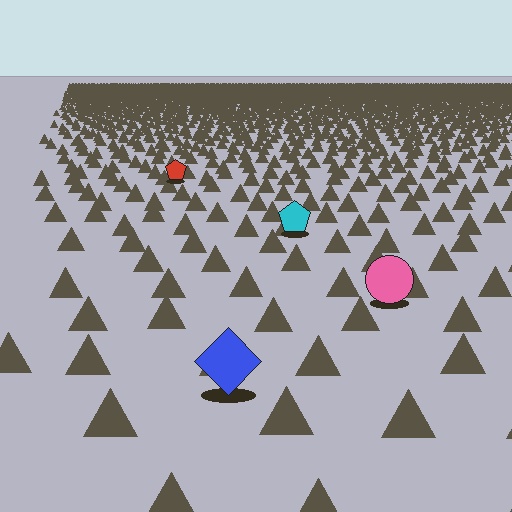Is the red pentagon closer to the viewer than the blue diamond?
No. The blue diamond is closer — you can tell from the texture gradient: the ground texture is coarser near it.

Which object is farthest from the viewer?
The red pentagon is farthest from the viewer. It appears smaller and the ground texture around it is denser.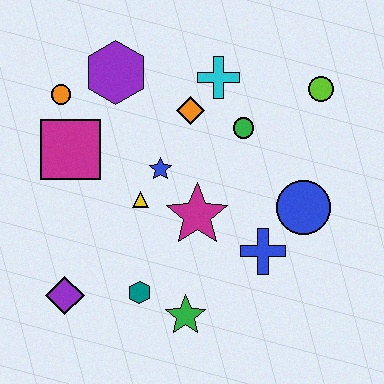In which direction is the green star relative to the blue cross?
The green star is to the left of the blue cross.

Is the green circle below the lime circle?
Yes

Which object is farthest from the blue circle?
The orange circle is farthest from the blue circle.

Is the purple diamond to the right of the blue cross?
No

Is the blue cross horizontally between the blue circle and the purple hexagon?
Yes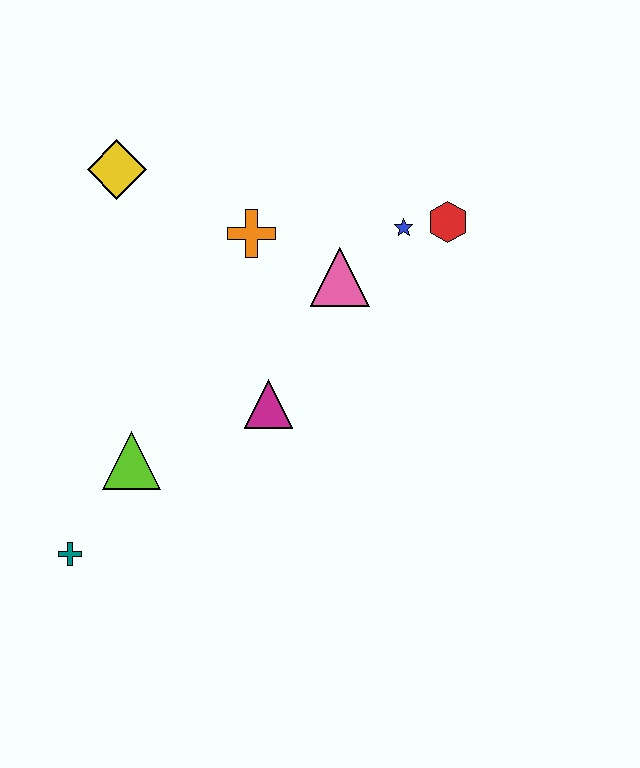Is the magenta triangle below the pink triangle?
Yes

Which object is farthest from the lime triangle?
The red hexagon is farthest from the lime triangle.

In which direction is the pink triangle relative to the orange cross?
The pink triangle is to the right of the orange cross.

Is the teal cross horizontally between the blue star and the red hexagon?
No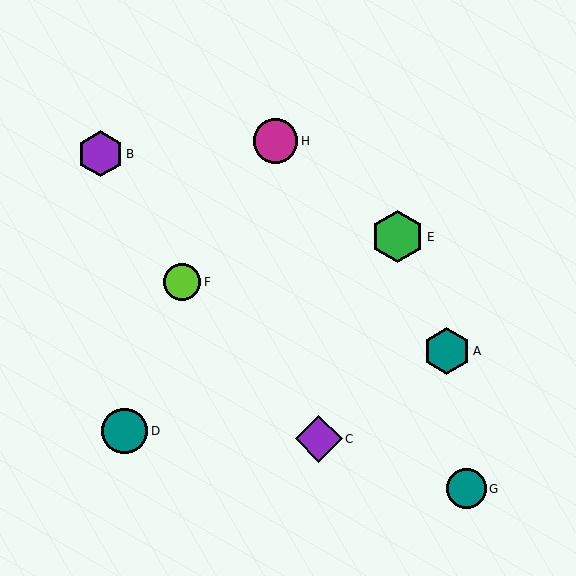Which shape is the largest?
The green hexagon (labeled E) is the largest.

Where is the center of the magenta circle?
The center of the magenta circle is at (275, 141).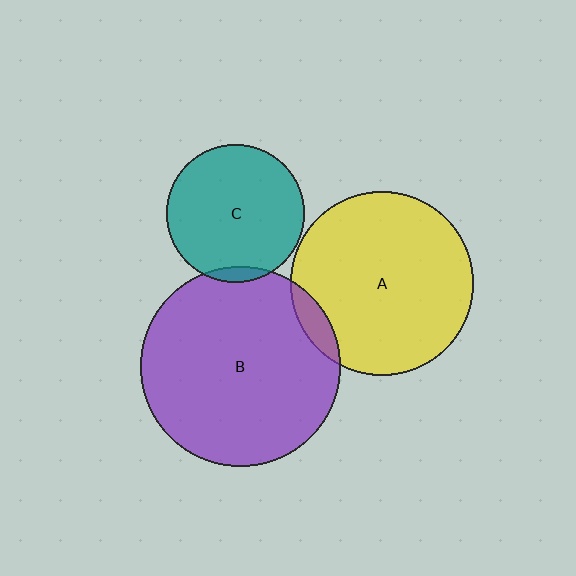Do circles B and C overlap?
Yes.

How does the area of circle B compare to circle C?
Approximately 2.1 times.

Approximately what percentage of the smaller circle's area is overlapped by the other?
Approximately 5%.